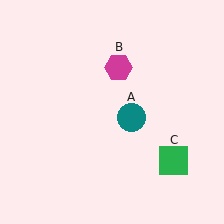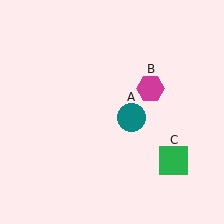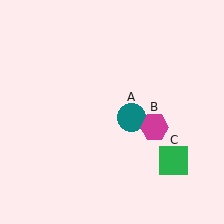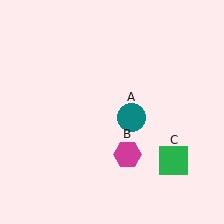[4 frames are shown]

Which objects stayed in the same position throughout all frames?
Teal circle (object A) and green square (object C) remained stationary.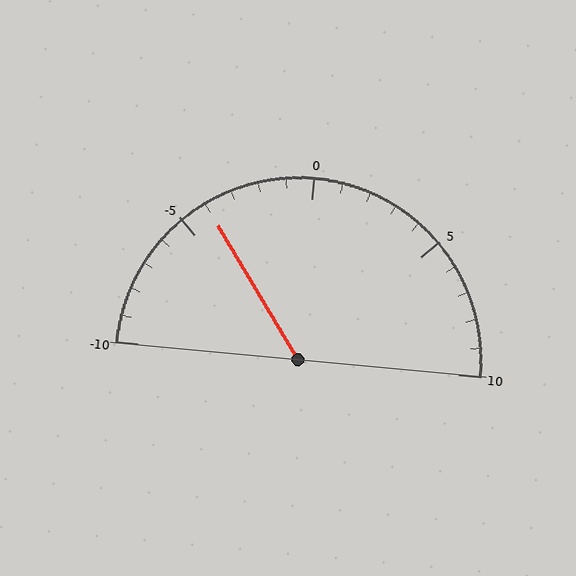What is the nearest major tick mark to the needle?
The nearest major tick mark is -5.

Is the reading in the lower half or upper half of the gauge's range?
The reading is in the lower half of the range (-10 to 10).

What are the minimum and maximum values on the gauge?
The gauge ranges from -10 to 10.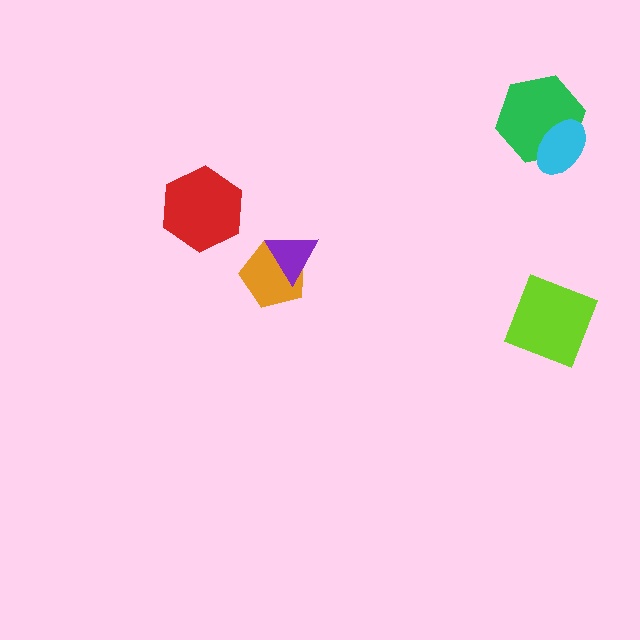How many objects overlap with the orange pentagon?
1 object overlaps with the orange pentagon.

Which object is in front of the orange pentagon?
The purple triangle is in front of the orange pentagon.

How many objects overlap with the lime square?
0 objects overlap with the lime square.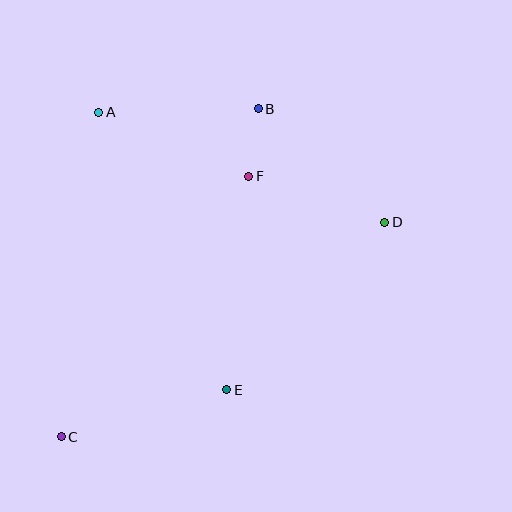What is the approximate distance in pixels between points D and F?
The distance between D and F is approximately 144 pixels.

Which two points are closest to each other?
Points B and F are closest to each other.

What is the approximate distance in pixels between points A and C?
The distance between A and C is approximately 327 pixels.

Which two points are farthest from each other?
Points C and D are farthest from each other.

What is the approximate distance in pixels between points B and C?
The distance between B and C is approximately 383 pixels.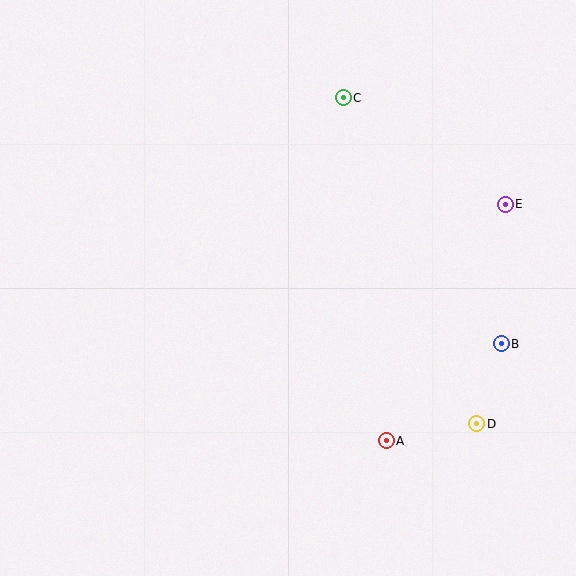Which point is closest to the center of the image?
Point A at (386, 441) is closest to the center.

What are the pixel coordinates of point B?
Point B is at (501, 344).